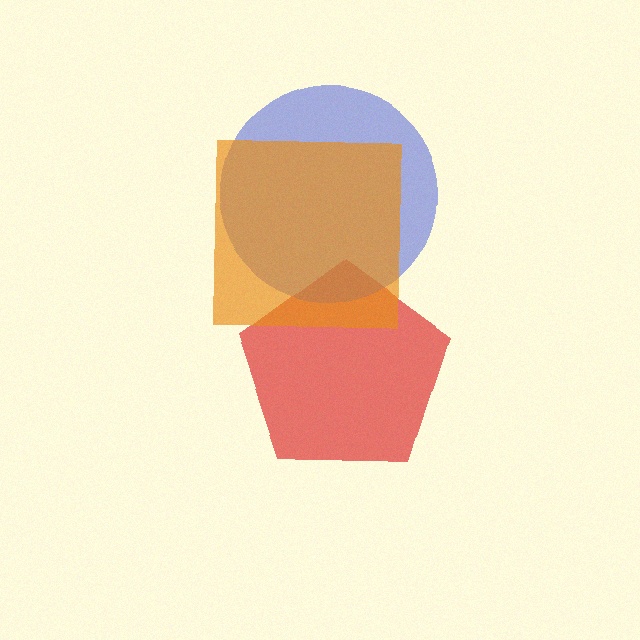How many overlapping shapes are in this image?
There are 3 overlapping shapes in the image.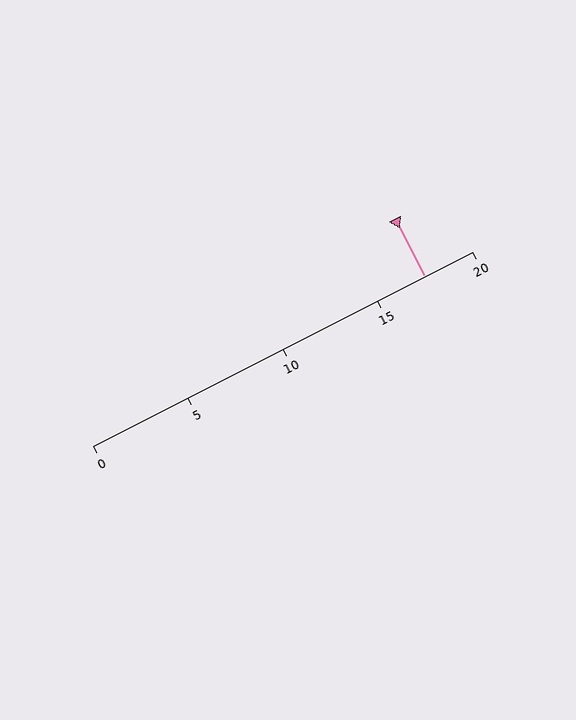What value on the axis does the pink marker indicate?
The marker indicates approximately 17.5.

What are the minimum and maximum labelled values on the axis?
The axis runs from 0 to 20.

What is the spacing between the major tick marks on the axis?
The major ticks are spaced 5 apart.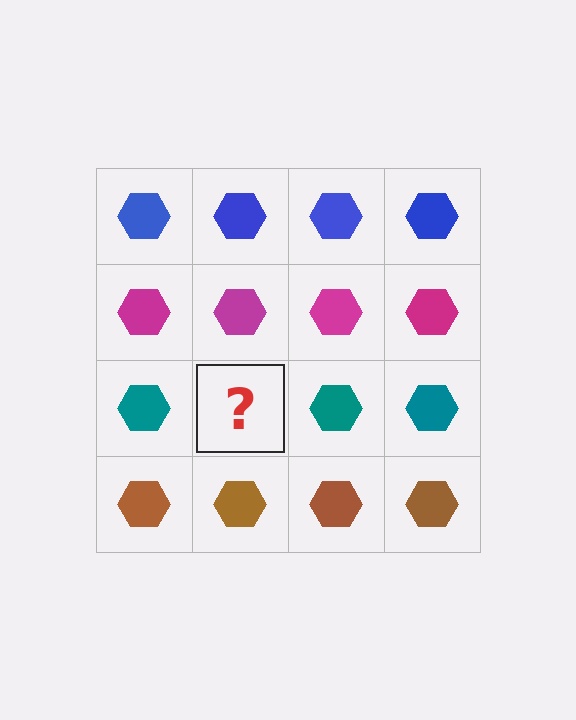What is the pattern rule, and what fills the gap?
The rule is that each row has a consistent color. The gap should be filled with a teal hexagon.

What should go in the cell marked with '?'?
The missing cell should contain a teal hexagon.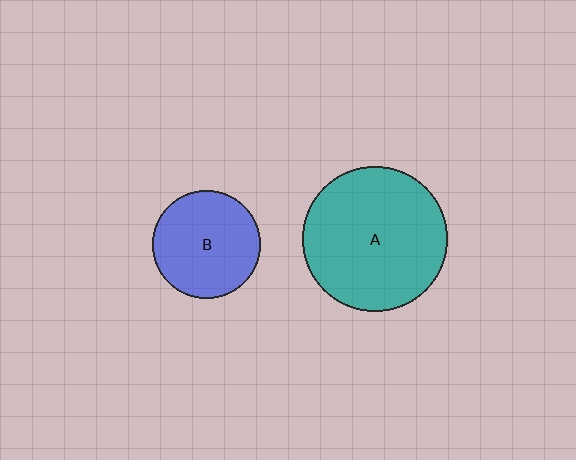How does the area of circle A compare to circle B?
Approximately 1.8 times.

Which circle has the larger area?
Circle A (teal).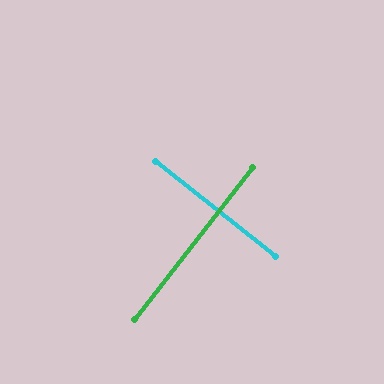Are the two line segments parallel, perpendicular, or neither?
Perpendicular — they meet at approximately 89°.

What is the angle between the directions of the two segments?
Approximately 89 degrees.